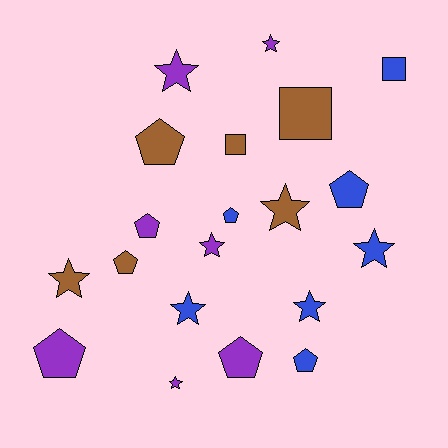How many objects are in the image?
There are 20 objects.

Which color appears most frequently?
Purple, with 7 objects.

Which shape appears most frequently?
Star, with 9 objects.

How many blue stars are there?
There are 3 blue stars.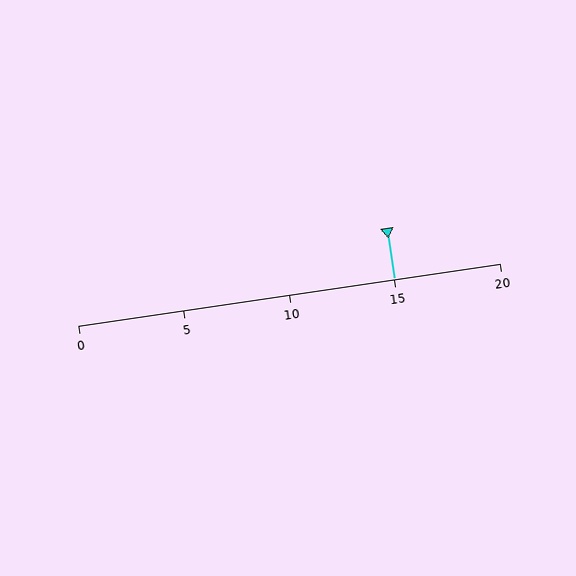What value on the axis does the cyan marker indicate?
The marker indicates approximately 15.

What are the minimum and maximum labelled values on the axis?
The axis runs from 0 to 20.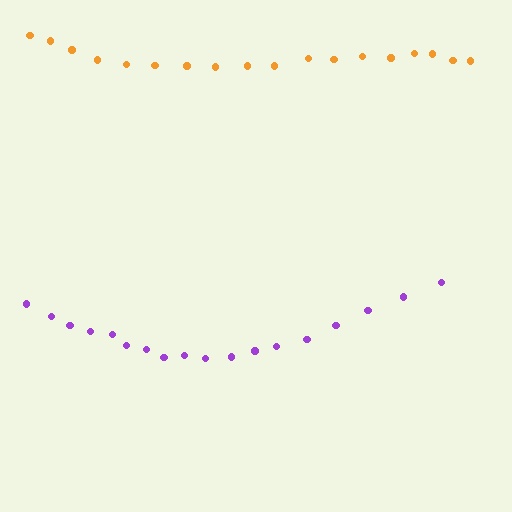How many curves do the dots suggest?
There are 2 distinct paths.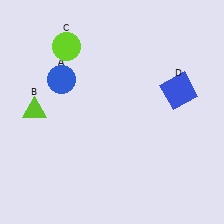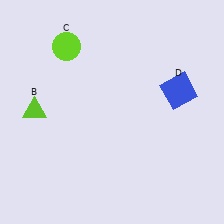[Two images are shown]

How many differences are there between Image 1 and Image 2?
There is 1 difference between the two images.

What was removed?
The blue circle (A) was removed in Image 2.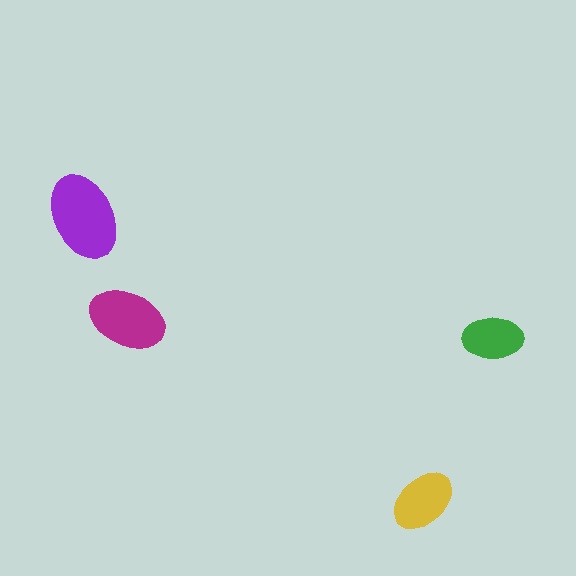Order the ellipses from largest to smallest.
the purple one, the magenta one, the yellow one, the green one.